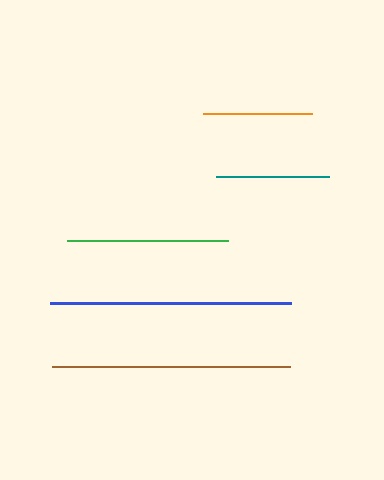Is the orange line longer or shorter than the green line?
The green line is longer than the orange line.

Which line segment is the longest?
The blue line is the longest at approximately 241 pixels.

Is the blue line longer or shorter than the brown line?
The blue line is longer than the brown line.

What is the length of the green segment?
The green segment is approximately 161 pixels long.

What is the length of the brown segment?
The brown segment is approximately 238 pixels long.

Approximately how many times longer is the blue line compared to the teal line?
The blue line is approximately 2.1 times the length of the teal line.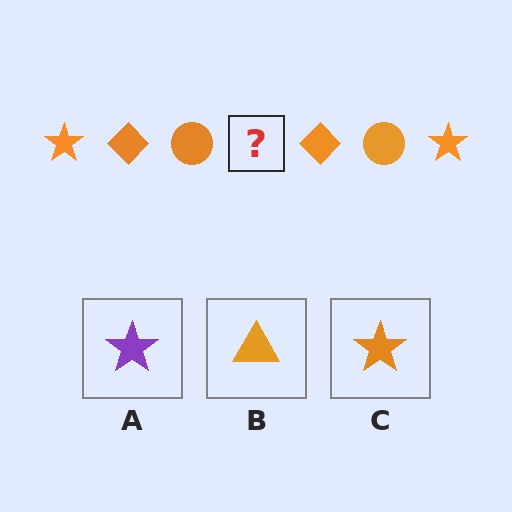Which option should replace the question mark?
Option C.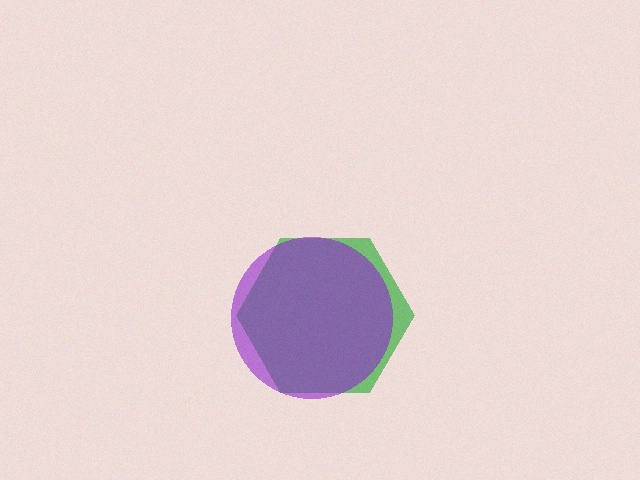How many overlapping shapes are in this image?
There are 2 overlapping shapes in the image.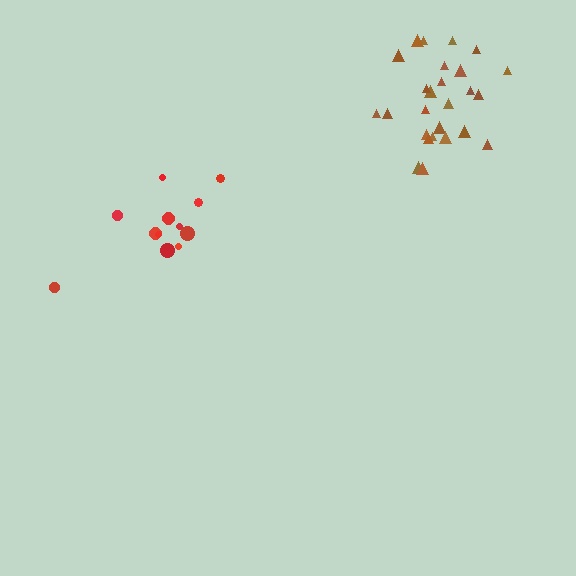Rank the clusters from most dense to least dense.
brown, red.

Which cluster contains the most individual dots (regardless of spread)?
Brown (26).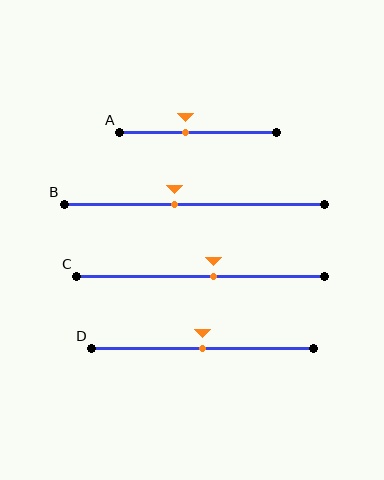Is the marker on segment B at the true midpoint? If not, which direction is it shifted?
No, the marker on segment B is shifted to the left by about 8% of the segment length.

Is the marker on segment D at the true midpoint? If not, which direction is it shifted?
Yes, the marker on segment D is at the true midpoint.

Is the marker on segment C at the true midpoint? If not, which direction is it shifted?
No, the marker on segment C is shifted to the right by about 5% of the segment length.